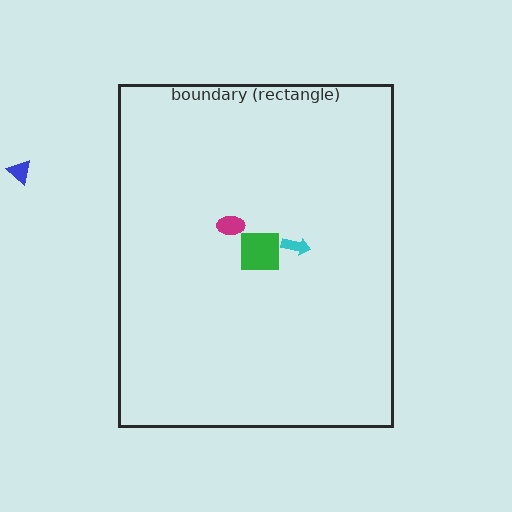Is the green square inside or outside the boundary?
Inside.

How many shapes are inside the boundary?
3 inside, 1 outside.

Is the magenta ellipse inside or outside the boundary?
Inside.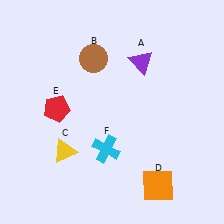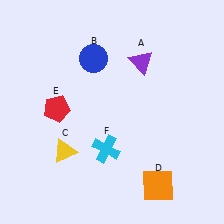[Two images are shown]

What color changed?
The circle (B) changed from brown in Image 1 to blue in Image 2.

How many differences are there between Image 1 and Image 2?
There is 1 difference between the two images.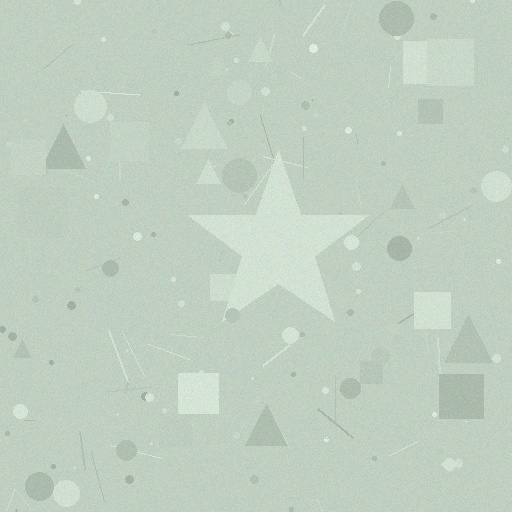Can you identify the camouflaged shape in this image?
The camouflaged shape is a star.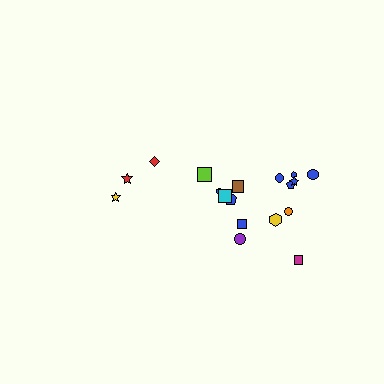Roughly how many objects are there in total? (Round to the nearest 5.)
Roughly 20 objects in total.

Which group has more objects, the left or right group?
The right group.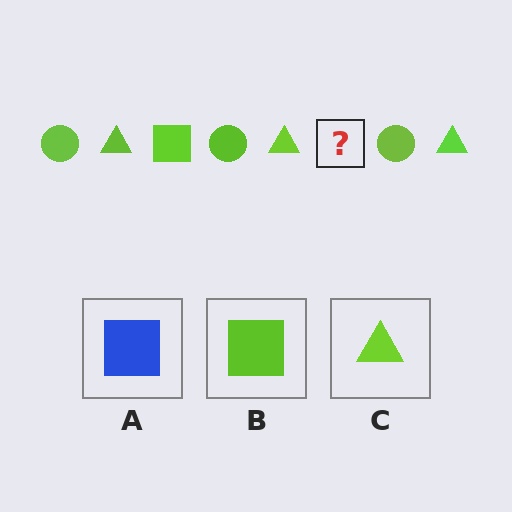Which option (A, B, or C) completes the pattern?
B.